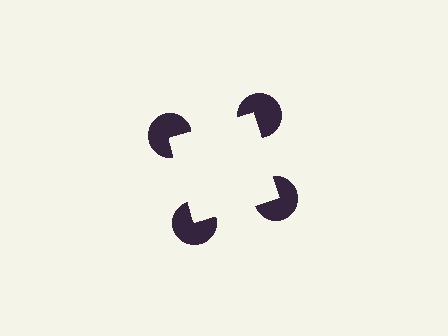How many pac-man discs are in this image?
There are 4 — one at each vertex of the illusory square.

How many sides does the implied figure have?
4 sides.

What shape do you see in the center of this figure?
An illusory square — its edges are inferred from the aligned wedge cuts in the pac-man discs, not physically drawn.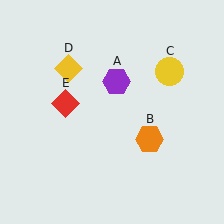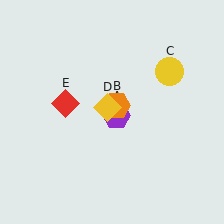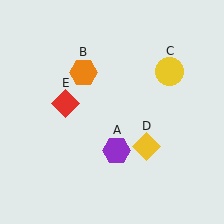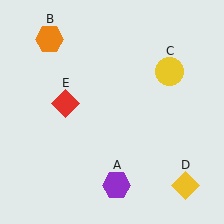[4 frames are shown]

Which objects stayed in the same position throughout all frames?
Yellow circle (object C) and red diamond (object E) remained stationary.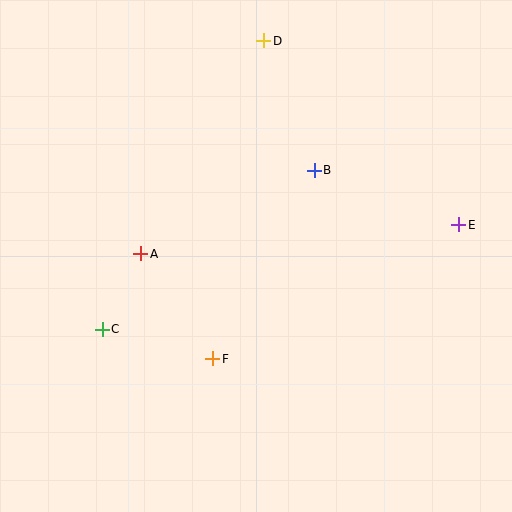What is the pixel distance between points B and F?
The distance between B and F is 214 pixels.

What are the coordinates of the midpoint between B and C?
The midpoint between B and C is at (208, 250).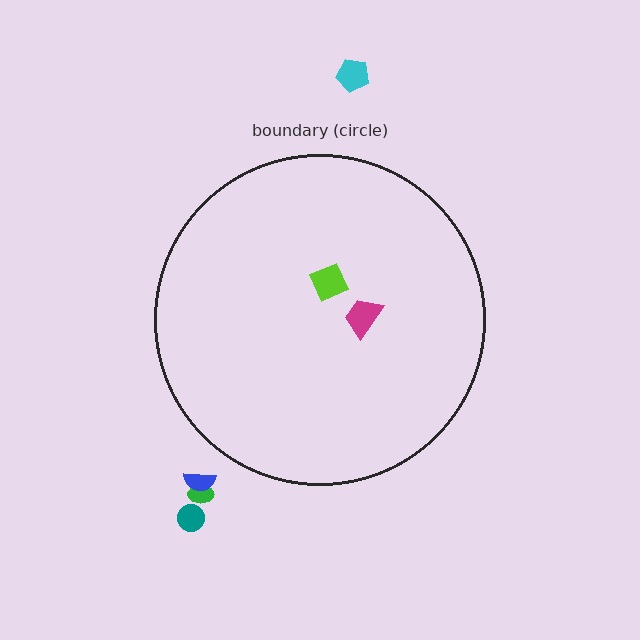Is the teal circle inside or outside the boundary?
Outside.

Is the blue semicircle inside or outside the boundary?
Outside.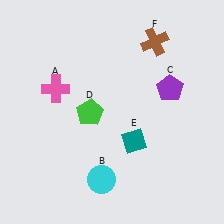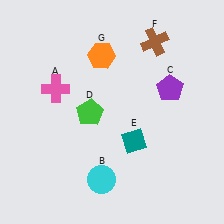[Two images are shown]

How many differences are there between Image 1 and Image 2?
There is 1 difference between the two images.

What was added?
An orange hexagon (G) was added in Image 2.